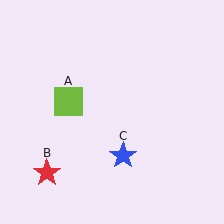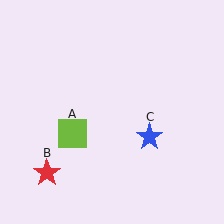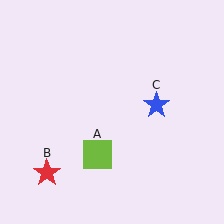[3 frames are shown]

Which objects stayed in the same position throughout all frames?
Red star (object B) remained stationary.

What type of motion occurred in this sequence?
The lime square (object A), blue star (object C) rotated counterclockwise around the center of the scene.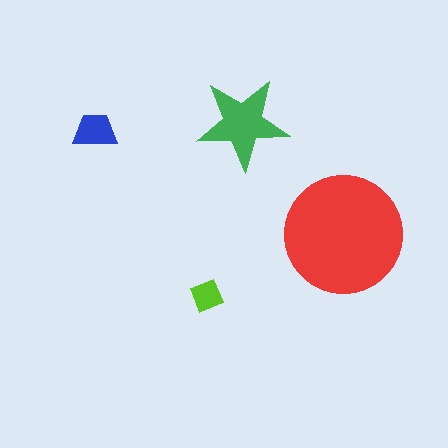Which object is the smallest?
The lime diamond.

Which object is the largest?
The red circle.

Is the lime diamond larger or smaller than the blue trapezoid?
Smaller.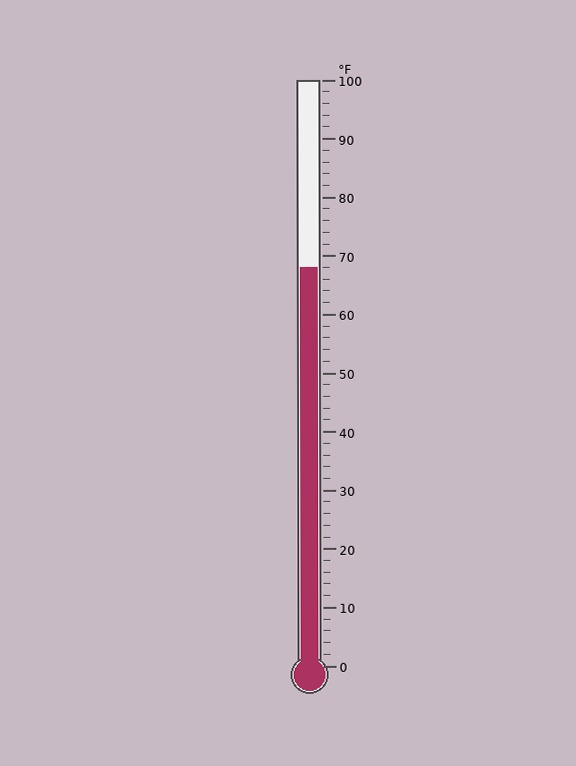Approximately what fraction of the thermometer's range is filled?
The thermometer is filled to approximately 70% of its range.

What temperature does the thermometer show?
The thermometer shows approximately 68°F.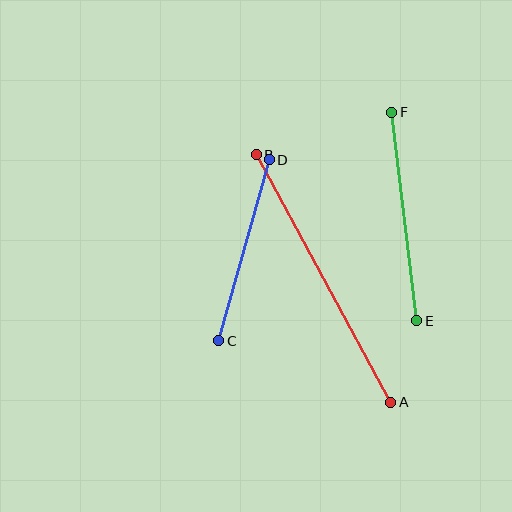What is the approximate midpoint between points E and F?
The midpoint is at approximately (404, 217) pixels.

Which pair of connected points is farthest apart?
Points A and B are farthest apart.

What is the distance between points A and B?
The distance is approximately 282 pixels.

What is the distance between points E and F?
The distance is approximately 210 pixels.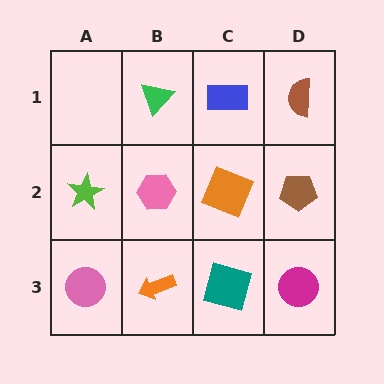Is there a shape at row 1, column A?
No, that cell is empty.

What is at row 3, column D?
A magenta circle.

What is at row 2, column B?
A pink hexagon.